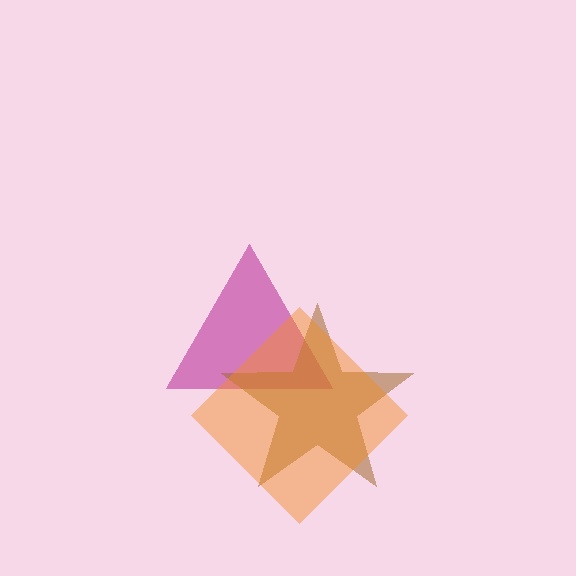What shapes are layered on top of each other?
The layered shapes are: a magenta triangle, a brown star, an orange diamond.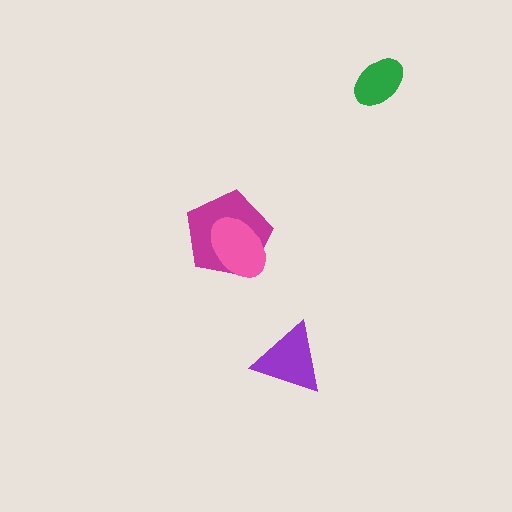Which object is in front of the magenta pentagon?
The pink ellipse is in front of the magenta pentagon.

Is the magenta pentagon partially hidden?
Yes, it is partially covered by another shape.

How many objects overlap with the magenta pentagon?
1 object overlaps with the magenta pentagon.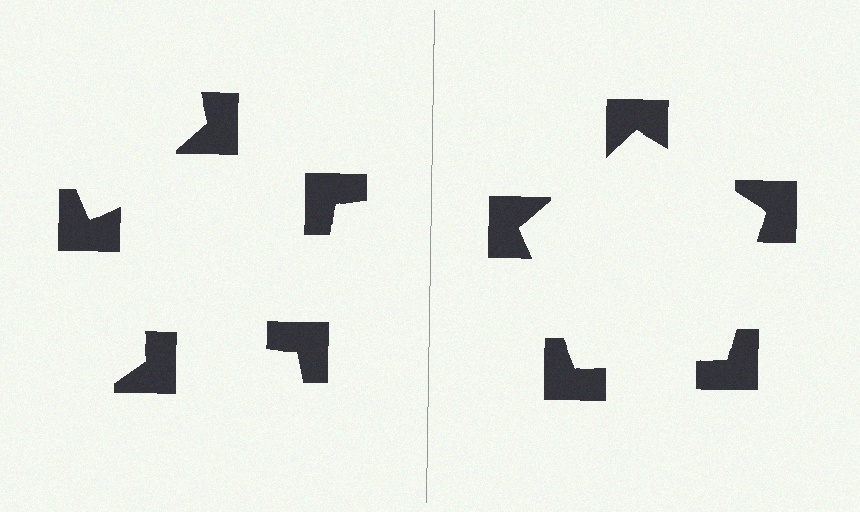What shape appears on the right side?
An illusory pentagon.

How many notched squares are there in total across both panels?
10 — 5 on each side.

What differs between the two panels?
The notched squares are positioned identically on both sides; only the wedge orientations differ. On the right they align to a pentagon; on the left they are misaligned.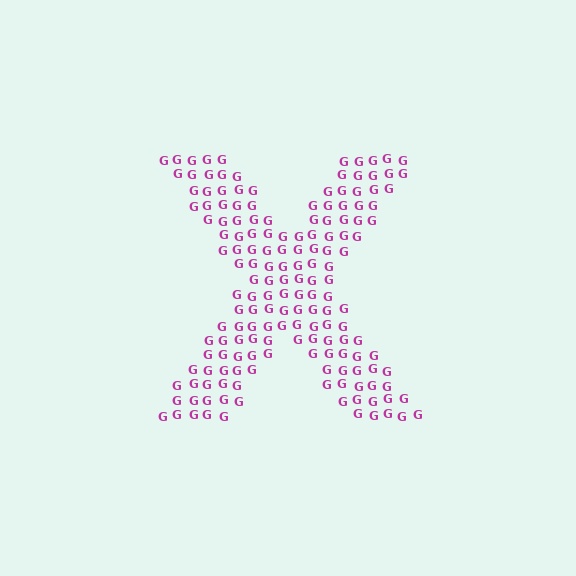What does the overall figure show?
The overall figure shows the letter X.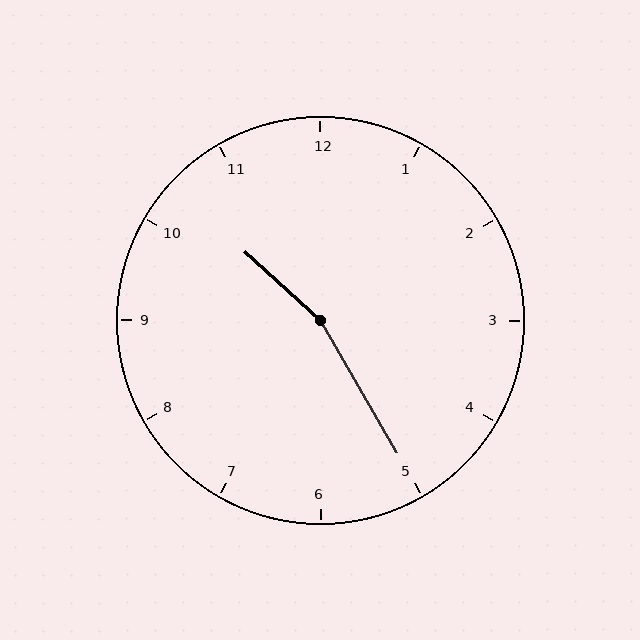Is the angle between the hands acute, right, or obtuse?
It is obtuse.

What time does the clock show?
10:25.